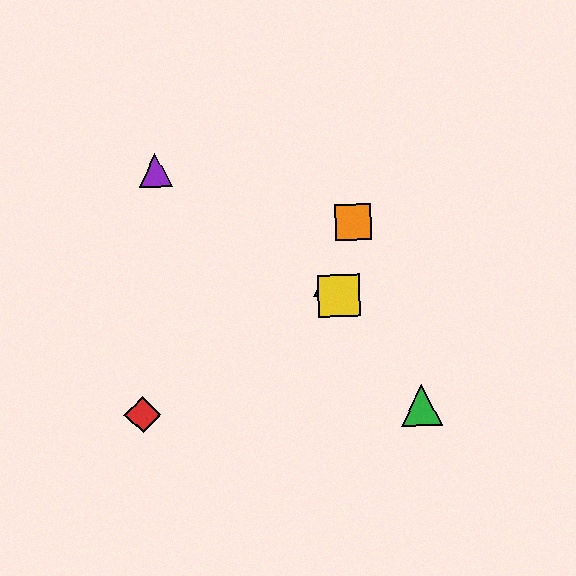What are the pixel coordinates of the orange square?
The orange square is at (353, 223).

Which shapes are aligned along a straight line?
The blue triangle, the yellow square, the purple triangle are aligned along a straight line.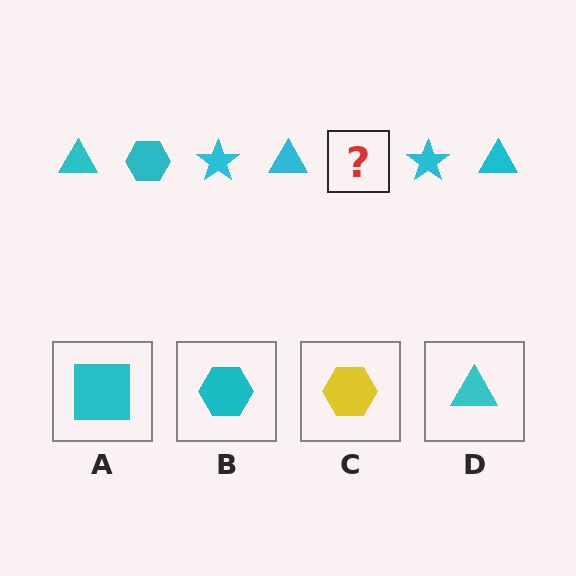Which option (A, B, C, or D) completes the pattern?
B.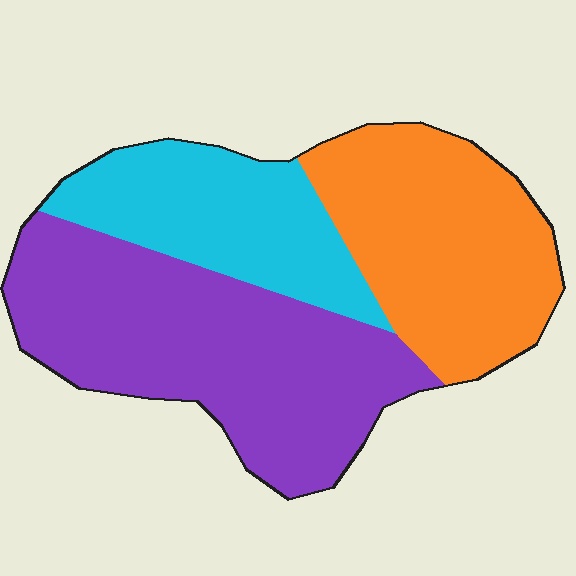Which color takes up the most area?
Purple, at roughly 45%.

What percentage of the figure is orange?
Orange covers 32% of the figure.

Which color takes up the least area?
Cyan, at roughly 25%.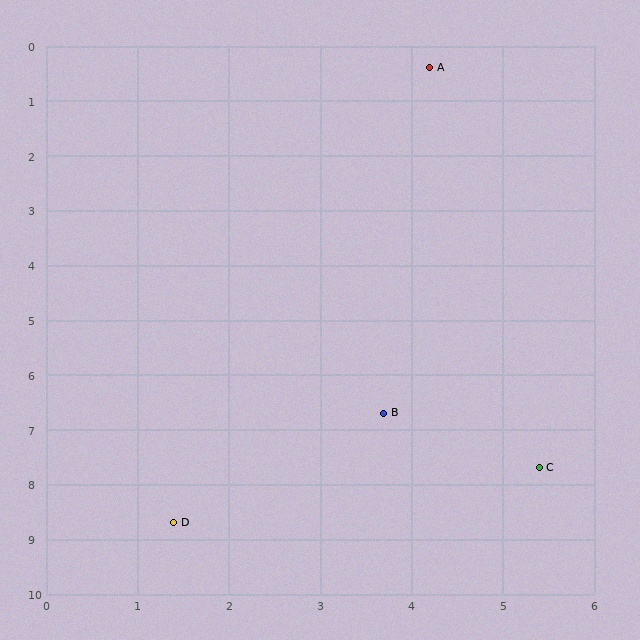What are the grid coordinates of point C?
Point C is at approximately (5.4, 7.7).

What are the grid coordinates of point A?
Point A is at approximately (4.2, 0.4).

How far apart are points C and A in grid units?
Points C and A are about 7.4 grid units apart.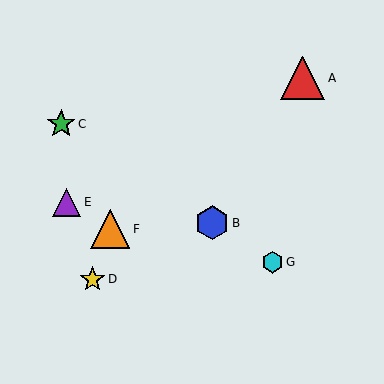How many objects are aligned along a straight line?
3 objects (B, C, G) are aligned along a straight line.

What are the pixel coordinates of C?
Object C is at (61, 124).